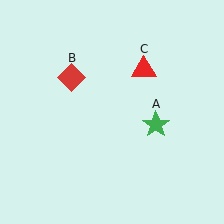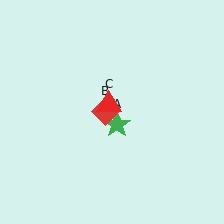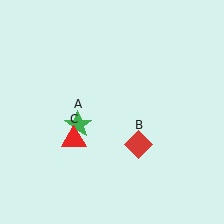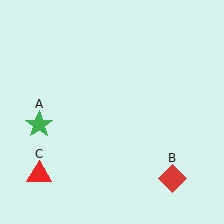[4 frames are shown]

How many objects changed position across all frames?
3 objects changed position: green star (object A), red diamond (object B), red triangle (object C).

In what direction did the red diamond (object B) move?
The red diamond (object B) moved down and to the right.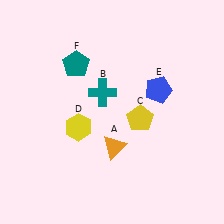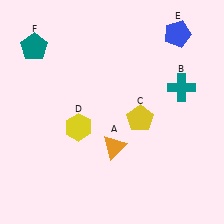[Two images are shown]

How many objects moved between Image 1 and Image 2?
3 objects moved between the two images.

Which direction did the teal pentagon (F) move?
The teal pentagon (F) moved left.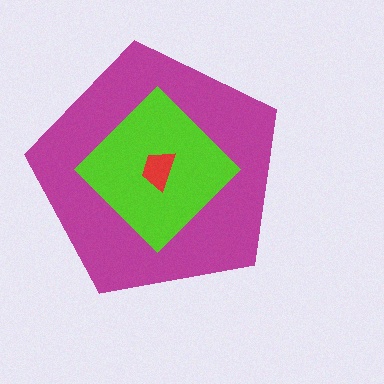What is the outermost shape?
The magenta pentagon.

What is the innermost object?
The red trapezoid.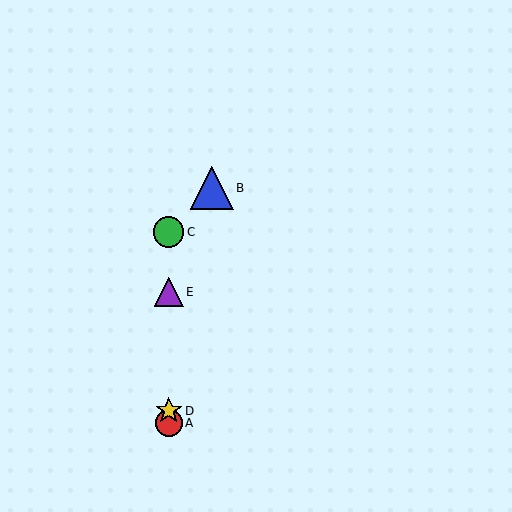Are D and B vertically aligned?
No, D is at x≈169 and B is at x≈212.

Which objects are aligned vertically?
Objects A, C, D, E are aligned vertically.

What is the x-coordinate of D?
Object D is at x≈169.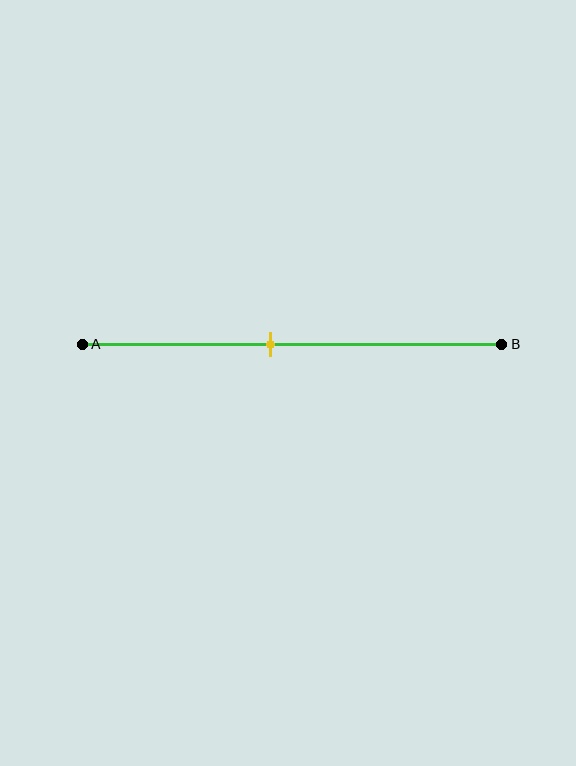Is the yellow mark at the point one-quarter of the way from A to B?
No, the mark is at about 45% from A, not at the 25% one-quarter point.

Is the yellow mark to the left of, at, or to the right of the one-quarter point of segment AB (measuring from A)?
The yellow mark is to the right of the one-quarter point of segment AB.